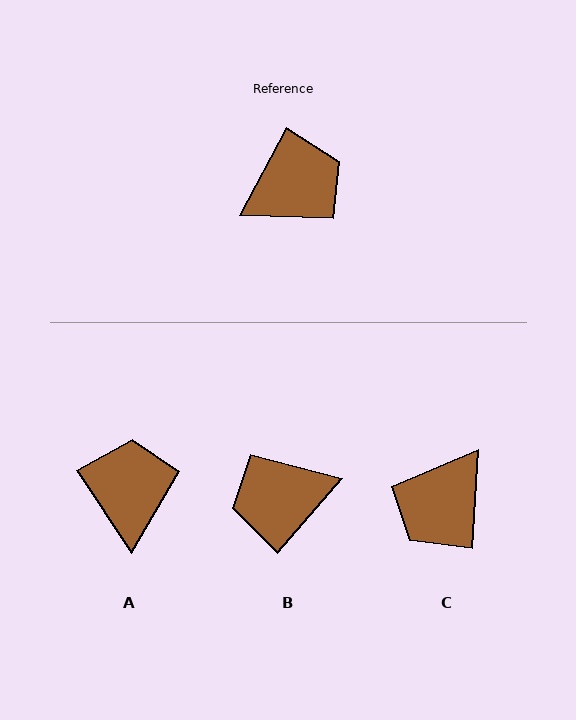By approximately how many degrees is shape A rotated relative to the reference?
Approximately 61 degrees counter-clockwise.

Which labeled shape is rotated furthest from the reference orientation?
B, about 167 degrees away.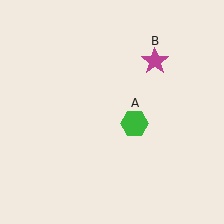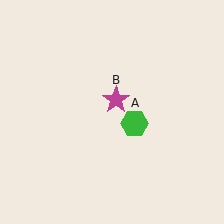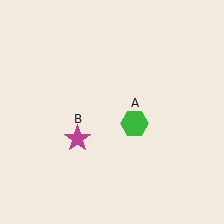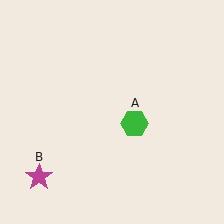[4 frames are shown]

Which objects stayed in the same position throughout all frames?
Green hexagon (object A) remained stationary.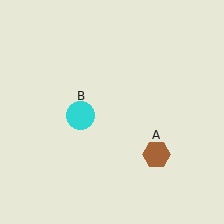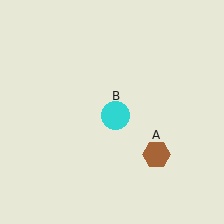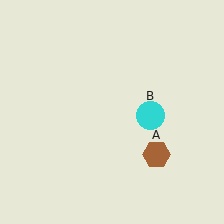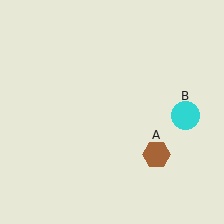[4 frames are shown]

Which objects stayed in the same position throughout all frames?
Brown hexagon (object A) remained stationary.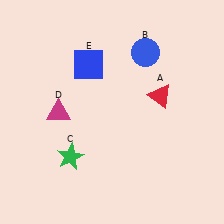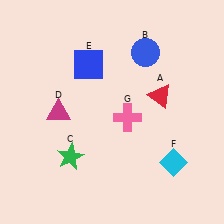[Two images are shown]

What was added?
A cyan diamond (F), a pink cross (G) were added in Image 2.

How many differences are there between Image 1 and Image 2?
There are 2 differences between the two images.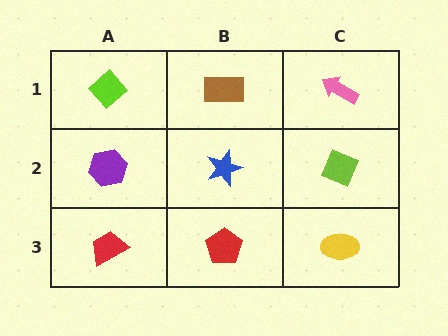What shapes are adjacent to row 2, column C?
A pink arrow (row 1, column C), a yellow ellipse (row 3, column C), a blue star (row 2, column B).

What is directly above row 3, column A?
A purple hexagon.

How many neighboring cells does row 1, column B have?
3.